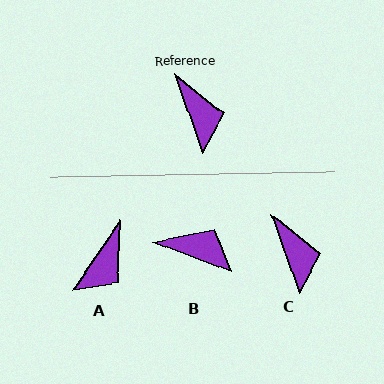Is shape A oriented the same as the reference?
No, it is off by about 53 degrees.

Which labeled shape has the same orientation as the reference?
C.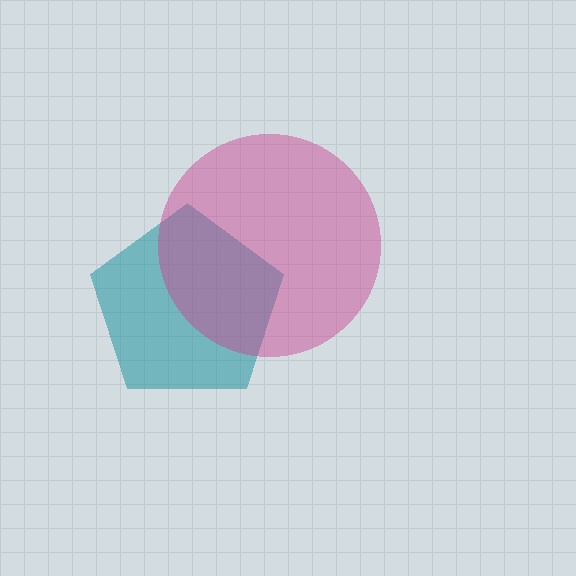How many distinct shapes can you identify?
There are 2 distinct shapes: a teal pentagon, a magenta circle.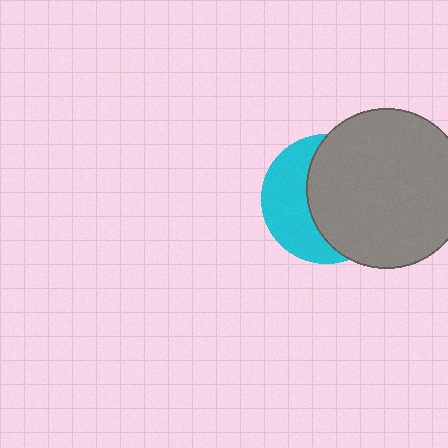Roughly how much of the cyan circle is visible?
A small part of it is visible (roughly 41%).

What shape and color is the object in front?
The object in front is a gray circle.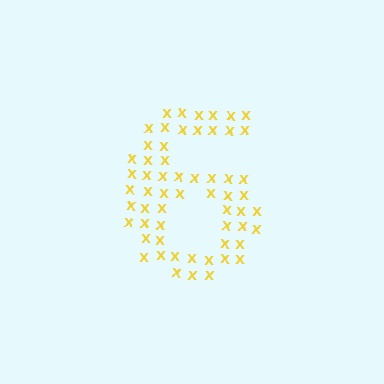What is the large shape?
The large shape is the digit 6.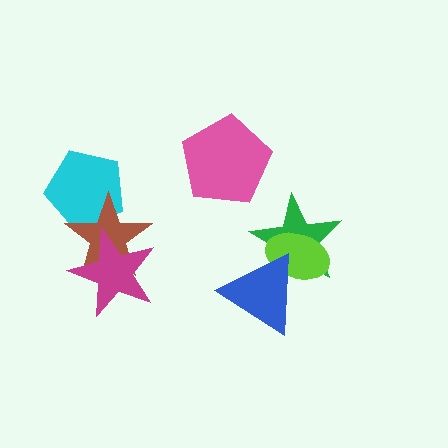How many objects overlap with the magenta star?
1 object overlaps with the magenta star.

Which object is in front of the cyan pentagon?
The brown star is in front of the cyan pentagon.